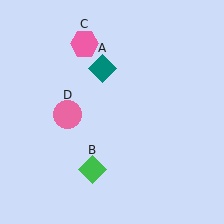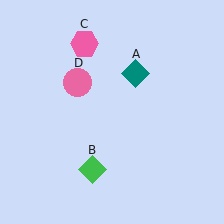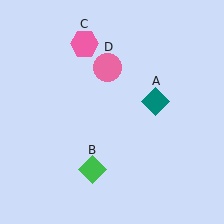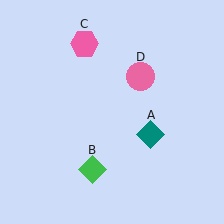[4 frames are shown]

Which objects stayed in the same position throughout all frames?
Green diamond (object B) and pink hexagon (object C) remained stationary.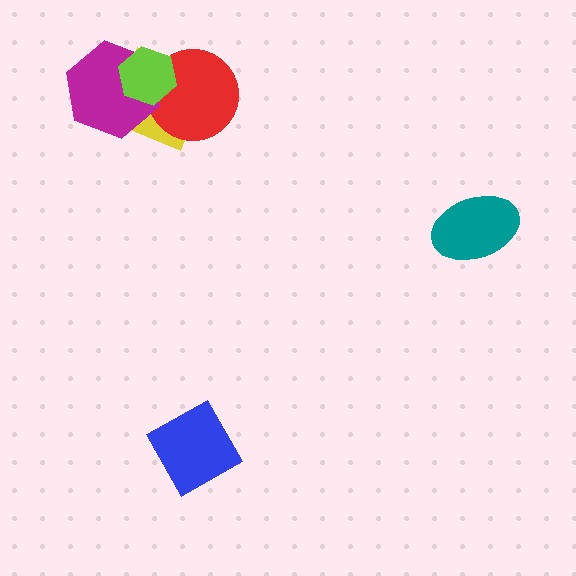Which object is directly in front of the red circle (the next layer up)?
The magenta hexagon is directly in front of the red circle.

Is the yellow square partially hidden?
Yes, it is partially covered by another shape.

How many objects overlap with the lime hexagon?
3 objects overlap with the lime hexagon.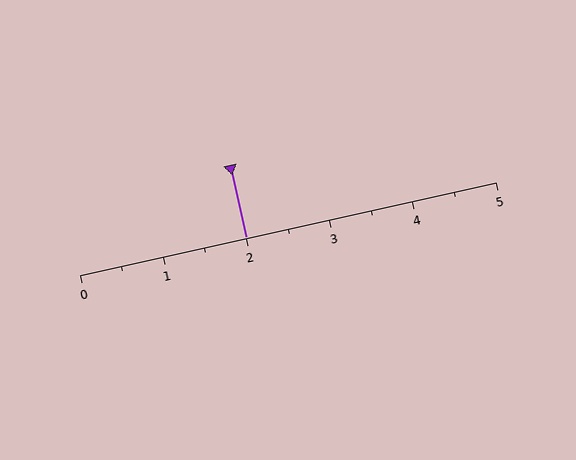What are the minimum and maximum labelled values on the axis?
The axis runs from 0 to 5.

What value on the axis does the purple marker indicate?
The marker indicates approximately 2.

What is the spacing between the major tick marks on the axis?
The major ticks are spaced 1 apart.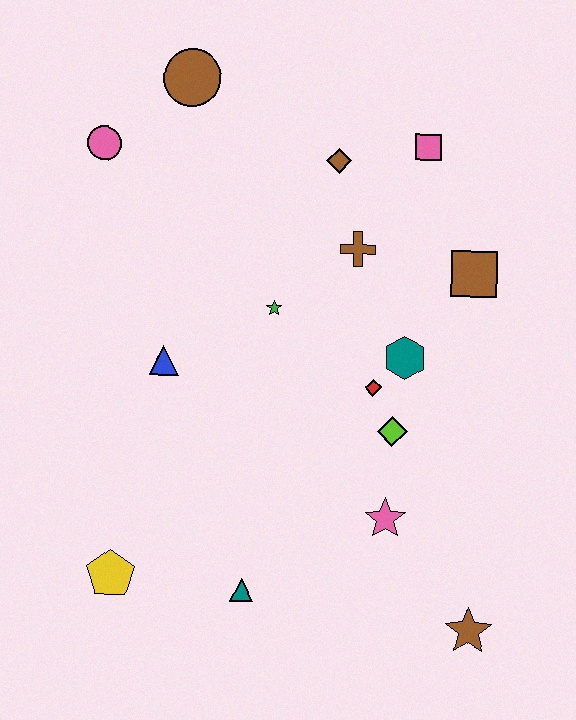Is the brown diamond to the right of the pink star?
No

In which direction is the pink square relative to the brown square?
The pink square is above the brown square.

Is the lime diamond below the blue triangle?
Yes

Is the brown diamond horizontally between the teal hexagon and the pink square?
No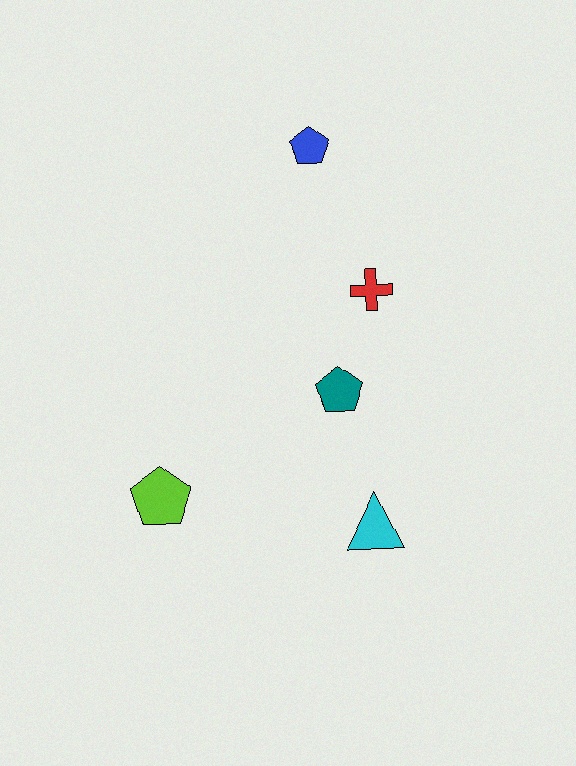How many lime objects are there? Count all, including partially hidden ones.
There is 1 lime object.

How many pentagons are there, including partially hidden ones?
There are 3 pentagons.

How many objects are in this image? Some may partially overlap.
There are 5 objects.